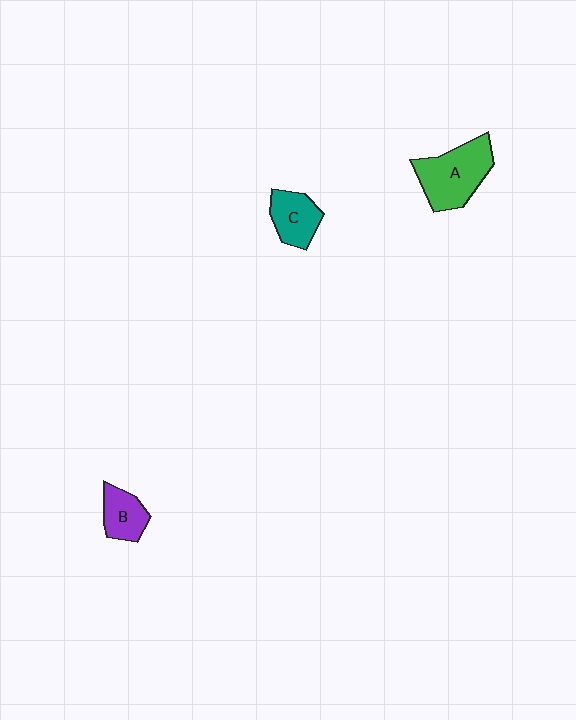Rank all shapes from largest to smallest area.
From largest to smallest: A (green), C (teal), B (purple).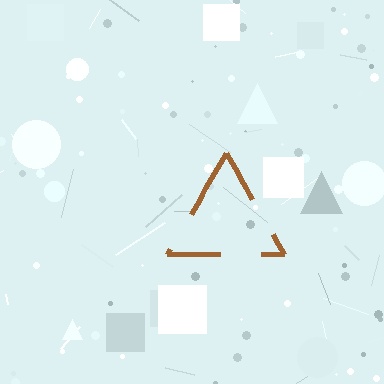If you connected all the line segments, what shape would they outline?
They would outline a triangle.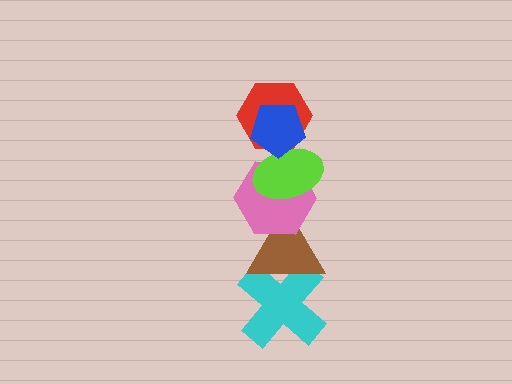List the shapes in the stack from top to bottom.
From top to bottom: the blue pentagon, the red hexagon, the lime ellipse, the pink hexagon, the brown triangle, the cyan cross.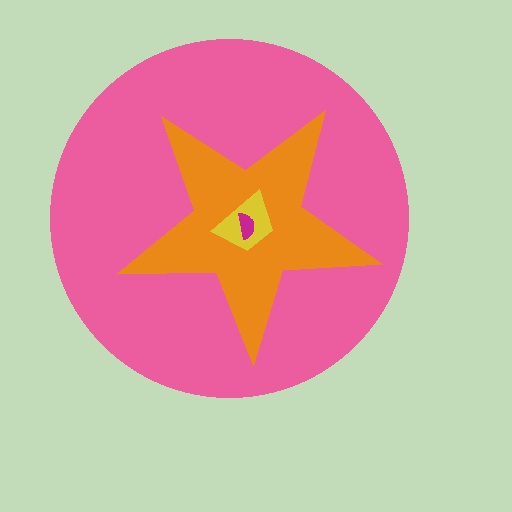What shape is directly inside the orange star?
The yellow trapezoid.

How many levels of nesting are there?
4.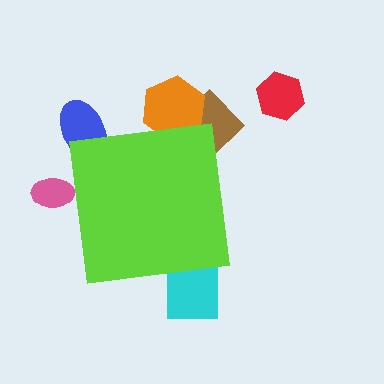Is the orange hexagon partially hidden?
Yes, the orange hexagon is partially hidden behind the lime square.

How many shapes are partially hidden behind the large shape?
5 shapes are partially hidden.